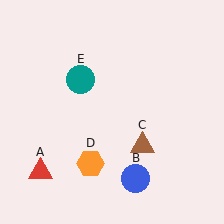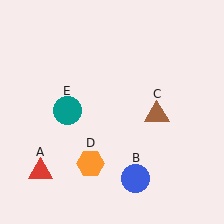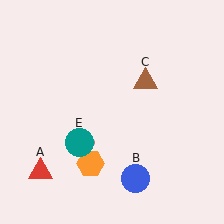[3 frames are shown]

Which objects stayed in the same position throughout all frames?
Red triangle (object A) and blue circle (object B) and orange hexagon (object D) remained stationary.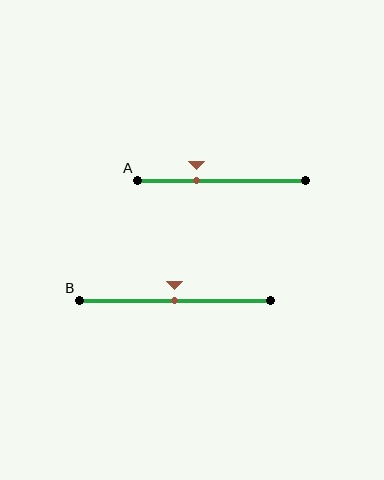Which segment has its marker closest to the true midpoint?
Segment B has its marker closest to the true midpoint.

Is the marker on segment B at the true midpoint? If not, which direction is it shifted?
Yes, the marker on segment B is at the true midpoint.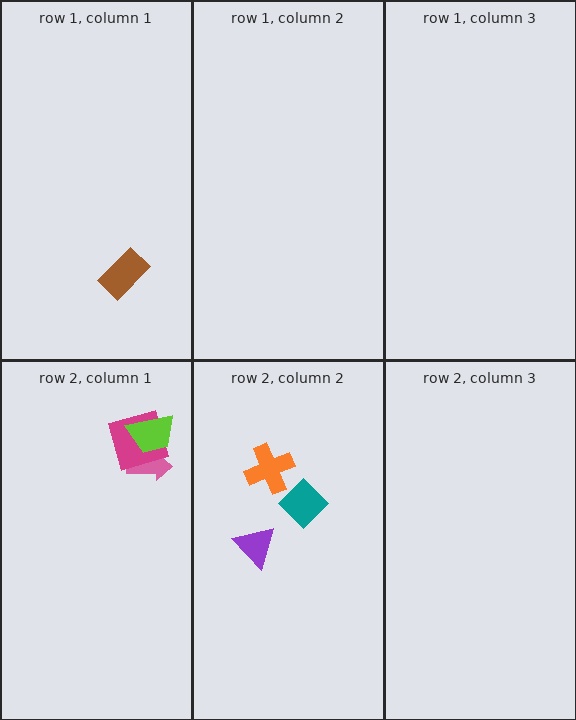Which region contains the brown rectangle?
The row 1, column 1 region.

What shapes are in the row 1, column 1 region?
The brown rectangle.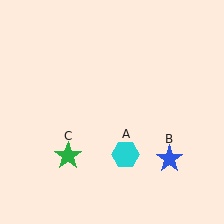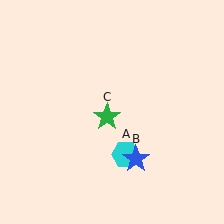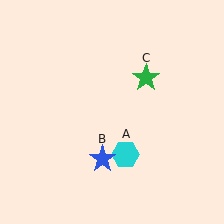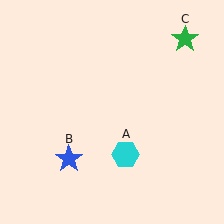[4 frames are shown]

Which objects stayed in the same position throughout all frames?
Cyan hexagon (object A) remained stationary.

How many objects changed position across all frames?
2 objects changed position: blue star (object B), green star (object C).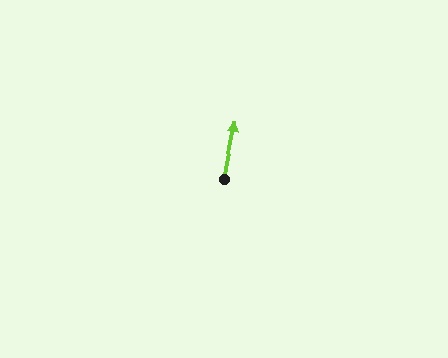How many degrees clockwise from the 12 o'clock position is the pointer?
Approximately 12 degrees.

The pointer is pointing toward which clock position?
Roughly 12 o'clock.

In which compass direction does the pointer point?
North.